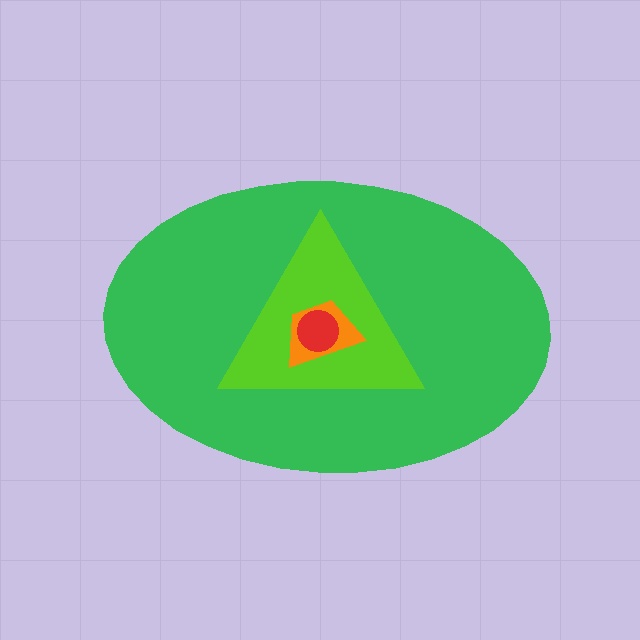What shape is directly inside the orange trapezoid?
The red circle.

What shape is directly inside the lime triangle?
The orange trapezoid.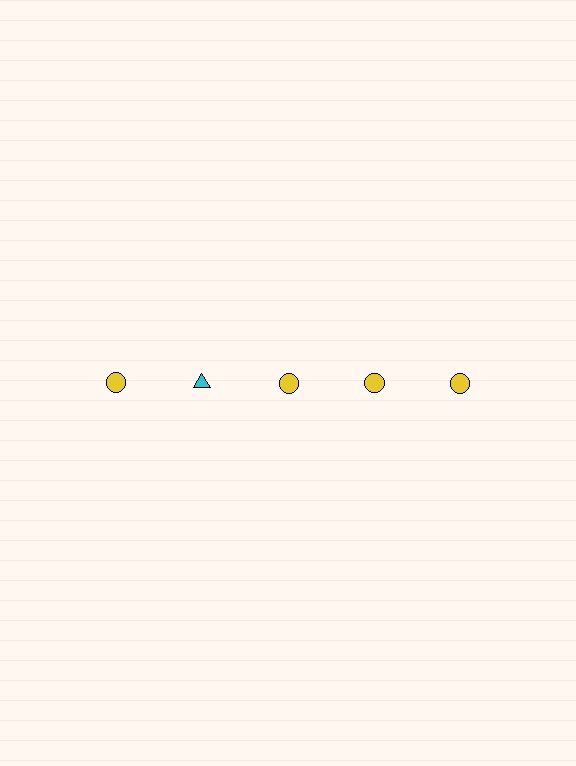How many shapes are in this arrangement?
There are 5 shapes arranged in a grid pattern.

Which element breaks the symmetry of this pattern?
The cyan triangle in the top row, second from left column breaks the symmetry. All other shapes are yellow circles.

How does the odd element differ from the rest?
It differs in both color (cyan instead of yellow) and shape (triangle instead of circle).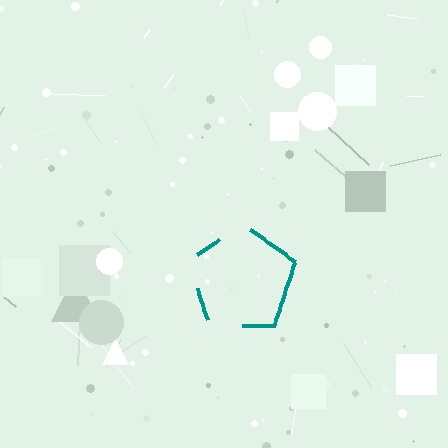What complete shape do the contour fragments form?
The contour fragments form a pentagon.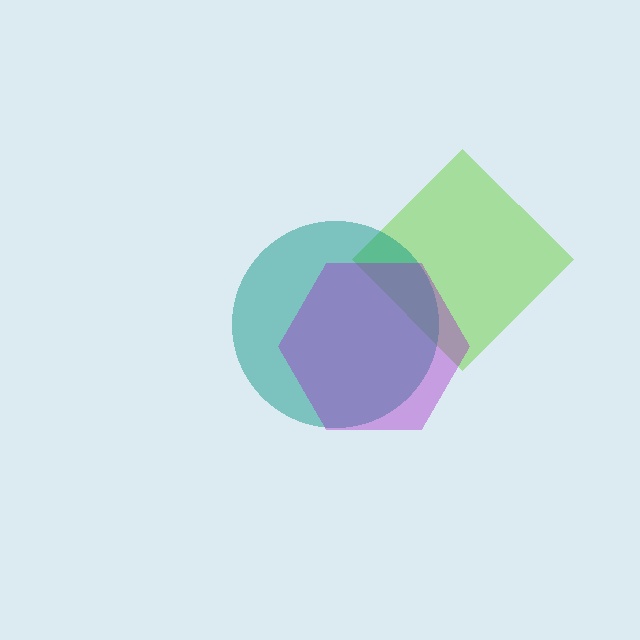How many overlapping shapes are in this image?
There are 3 overlapping shapes in the image.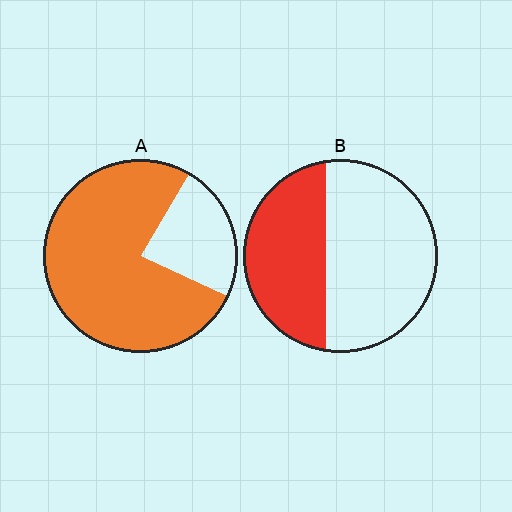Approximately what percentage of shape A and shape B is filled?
A is approximately 75% and B is approximately 40%.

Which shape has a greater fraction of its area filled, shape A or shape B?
Shape A.